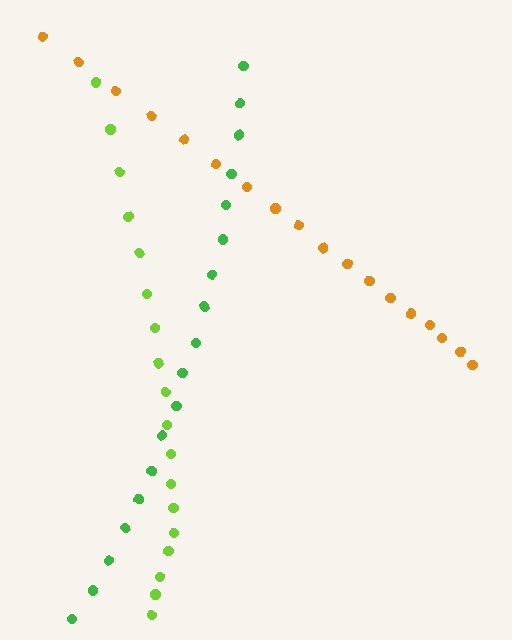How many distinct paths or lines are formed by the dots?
There are 3 distinct paths.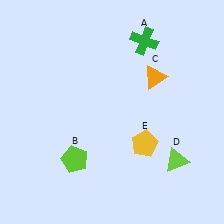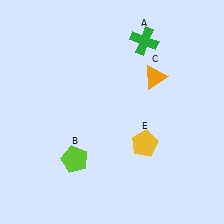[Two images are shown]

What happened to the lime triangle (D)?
The lime triangle (D) was removed in Image 2. It was in the bottom-right area of Image 1.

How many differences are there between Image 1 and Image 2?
There is 1 difference between the two images.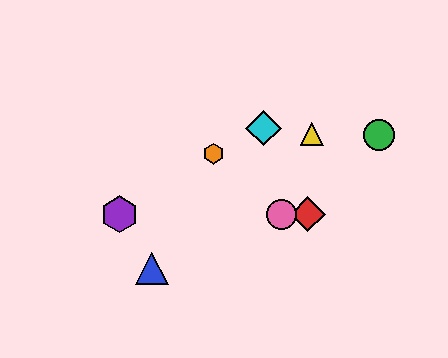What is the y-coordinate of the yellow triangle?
The yellow triangle is at y≈134.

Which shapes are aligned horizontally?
The red diamond, the purple hexagon, the pink circle are aligned horizontally.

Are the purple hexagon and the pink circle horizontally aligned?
Yes, both are at y≈214.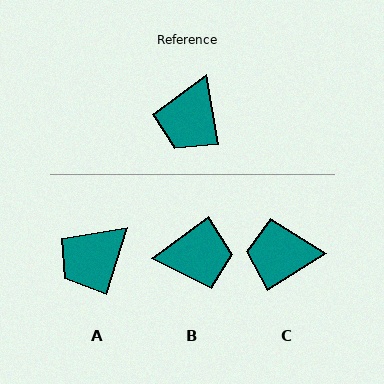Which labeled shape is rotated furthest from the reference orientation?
B, about 116 degrees away.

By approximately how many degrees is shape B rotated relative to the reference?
Approximately 116 degrees counter-clockwise.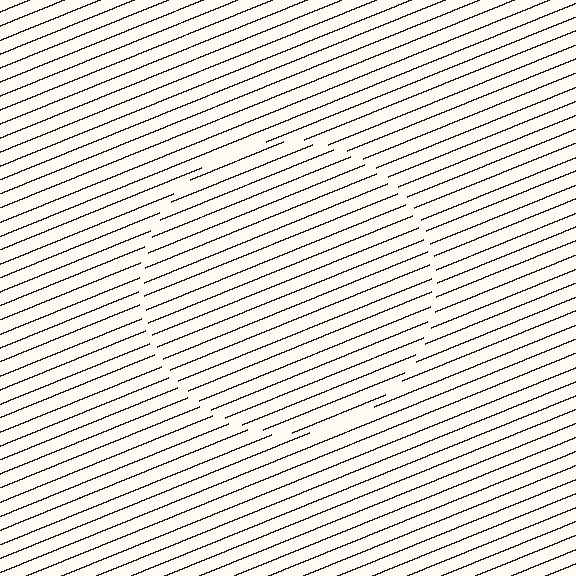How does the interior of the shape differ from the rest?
The interior of the shape contains the same grating, shifted by half a period — the contour is defined by the phase discontinuity where line-ends from the inner and outer gratings abut.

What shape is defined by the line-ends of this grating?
An illusory circle. The interior of the shape contains the same grating, shifted by half a period — the contour is defined by the phase discontinuity where line-ends from the inner and outer gratings abut.